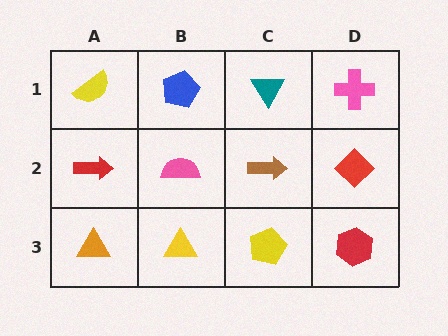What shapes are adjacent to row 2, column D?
A pink cross (row 1, column D), a red hexagon (row 3, column D), a brown arrow (row 2, column C).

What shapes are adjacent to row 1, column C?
A brown arrow (row 2, column C), a blue pentagon (row 1, column B), a pink cross (row 1, column D).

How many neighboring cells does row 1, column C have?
3.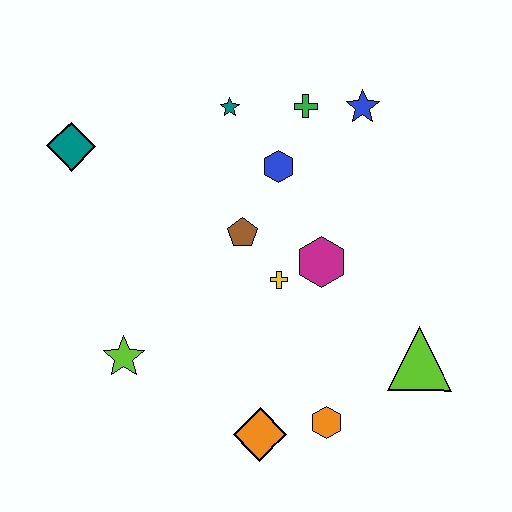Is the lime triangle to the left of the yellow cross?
No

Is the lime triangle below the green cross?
Yes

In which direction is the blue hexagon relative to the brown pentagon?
The blue hexagon is above the brown pentagon.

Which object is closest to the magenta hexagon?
The yellow cross is closest to the magenta hexagon.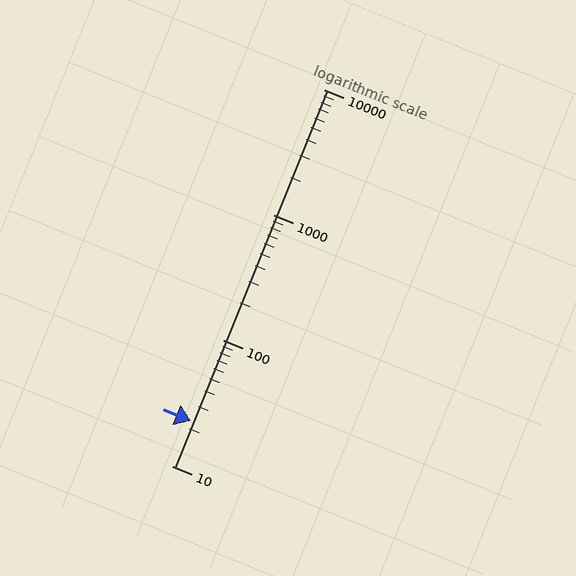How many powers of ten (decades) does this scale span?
The scale spans 3 decades, from 10 to 10000.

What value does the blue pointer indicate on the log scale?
The pointer indicates approximately 23.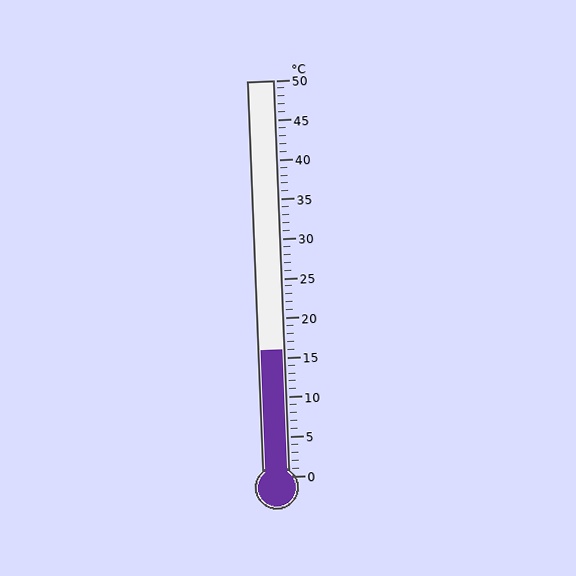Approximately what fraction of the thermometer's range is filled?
The thermometer is filled to approximately 30% of its range.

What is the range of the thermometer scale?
The thermometer scale ranges from 0°C to 50°C.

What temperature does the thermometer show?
The thermometer shows approximately 16°C.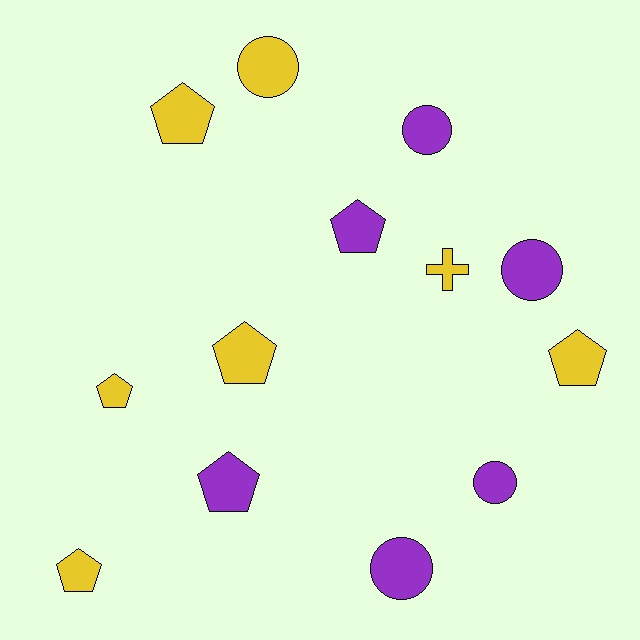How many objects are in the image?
There are 13 objects.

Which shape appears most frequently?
Pentagon, with 7 objects.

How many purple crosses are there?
There are no purple crosses.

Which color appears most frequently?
Yellow, with 7 objects.